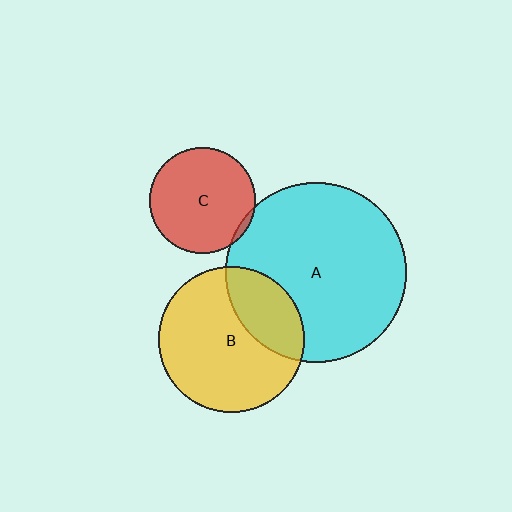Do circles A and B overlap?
Yes.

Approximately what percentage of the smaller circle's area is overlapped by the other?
Approximately 30%.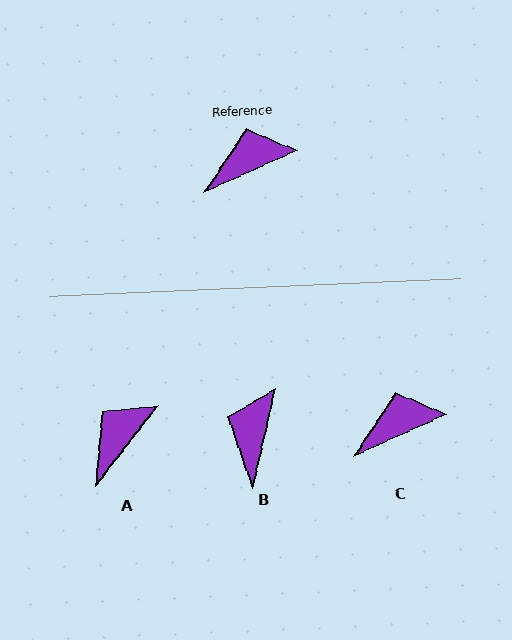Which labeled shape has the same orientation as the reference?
C.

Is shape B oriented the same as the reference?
No, it is off by about 53 degrees.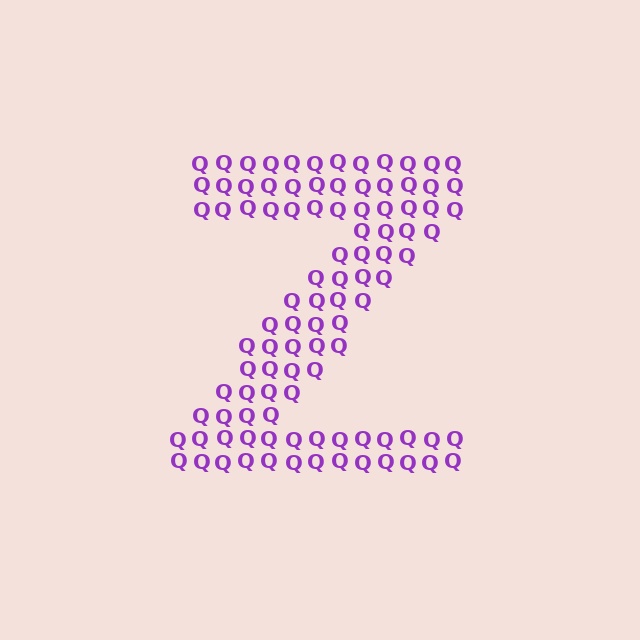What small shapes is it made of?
It is made of small letter Q's.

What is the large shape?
The large shape is the letter Z.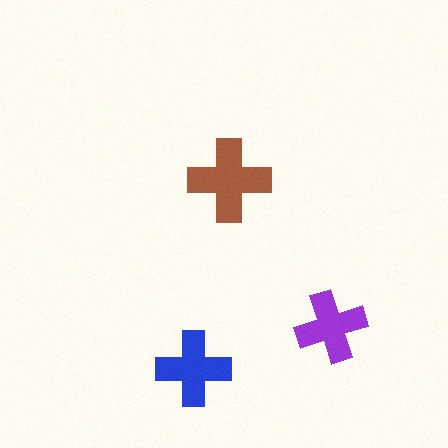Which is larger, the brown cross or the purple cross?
The brown one.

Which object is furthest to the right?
The purple cross is rightmost.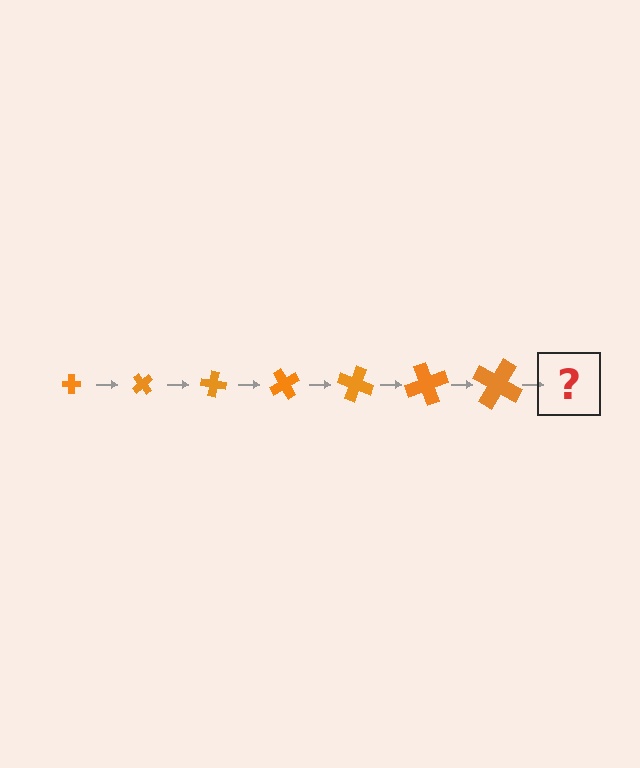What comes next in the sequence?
The next element should be a cross, larger than the previous one and rotated 350 degrees from the start.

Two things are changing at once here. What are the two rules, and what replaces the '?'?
The two rules are that the cross grows larger each step and it rotates 50 degrees each step. The '?' should be a cross, larger than the previous one and rotated 350 degrees from the start.